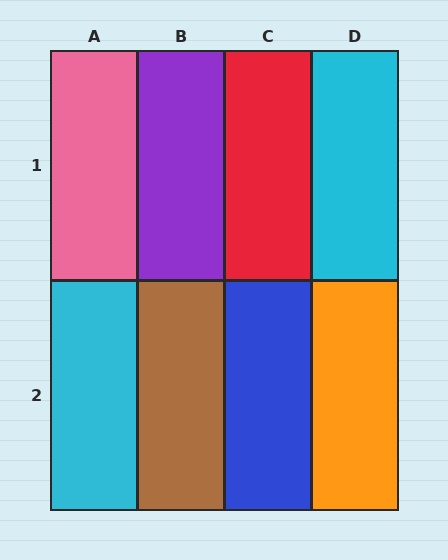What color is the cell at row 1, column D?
Cyan.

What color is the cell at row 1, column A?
Pink.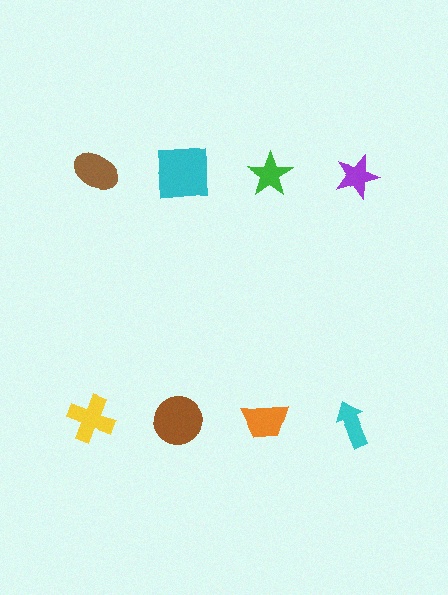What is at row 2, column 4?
A cyan arrow.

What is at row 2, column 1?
A yellow cross.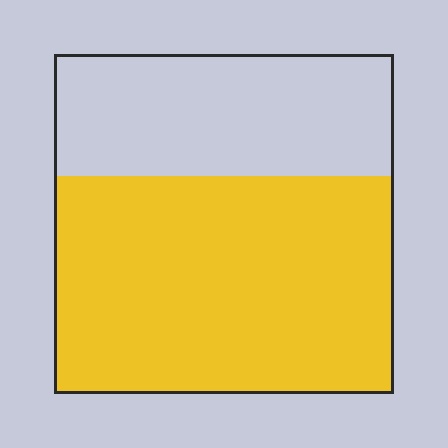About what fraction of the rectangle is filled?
About five eighths (5/8).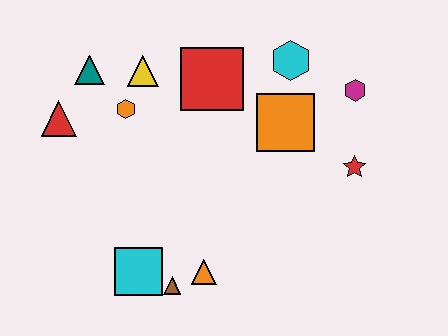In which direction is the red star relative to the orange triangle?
The red star is to the right of the orange triangle.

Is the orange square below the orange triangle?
No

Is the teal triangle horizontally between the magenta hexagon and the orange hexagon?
No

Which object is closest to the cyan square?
The brown triangle is closest to the cyan square.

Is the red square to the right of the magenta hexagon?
No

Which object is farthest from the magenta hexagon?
The red triangle is farthest from the magenta hexagon.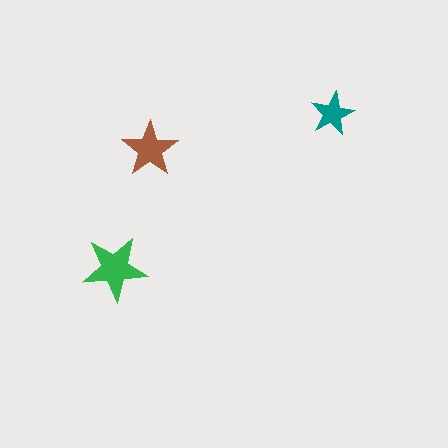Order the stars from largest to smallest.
the green one, the brown one, the teal one.